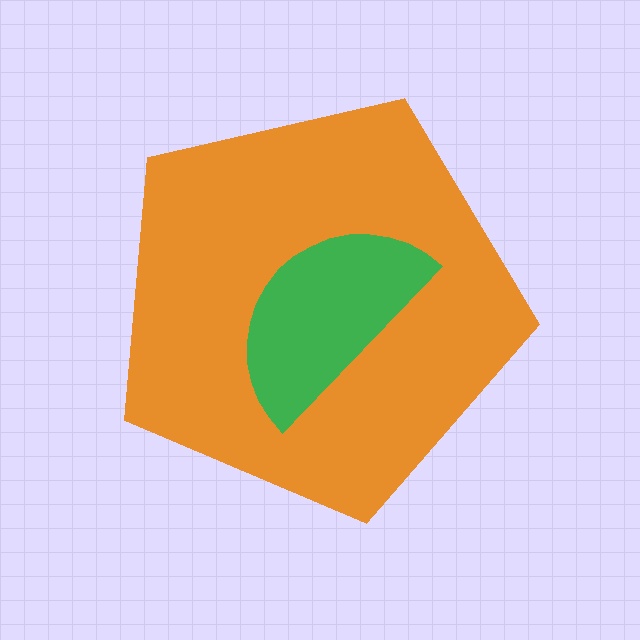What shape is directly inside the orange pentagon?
The green semicircle.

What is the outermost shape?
The orange pentagon.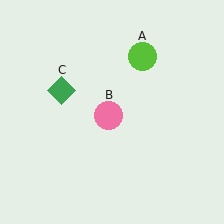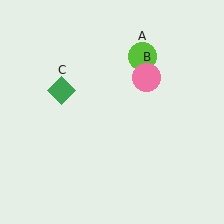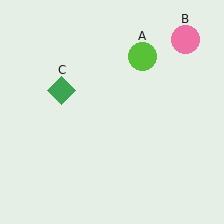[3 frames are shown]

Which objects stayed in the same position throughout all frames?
Lime circle (object A) and green diamond (object C) remained stationary.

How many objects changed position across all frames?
1 object changed position: pink circle (object B).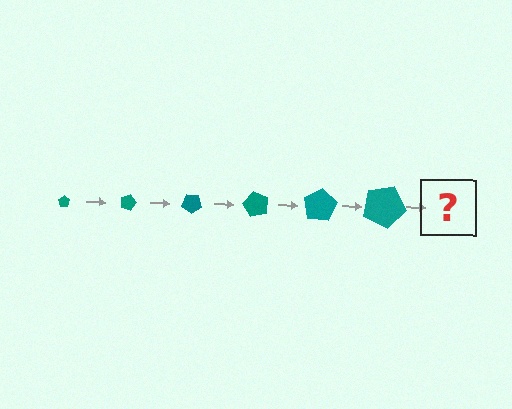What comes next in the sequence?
The next element should be a pentagon, larger than the previous one and rotated 120 degrees from the start.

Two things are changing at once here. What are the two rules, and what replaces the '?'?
The two rules are that the pentagon grows larger each step and it rotates 20 degrees each step. The '?' should be a pentagon, larger than the previous one and rotated 120 degrees from the start.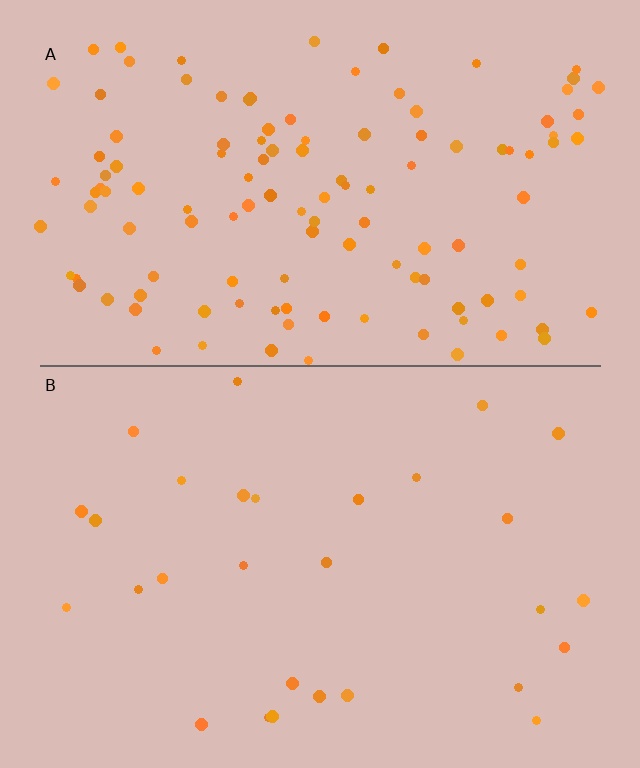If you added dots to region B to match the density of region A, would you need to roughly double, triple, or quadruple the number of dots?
Approximately quadruple.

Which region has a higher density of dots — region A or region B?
A (the top).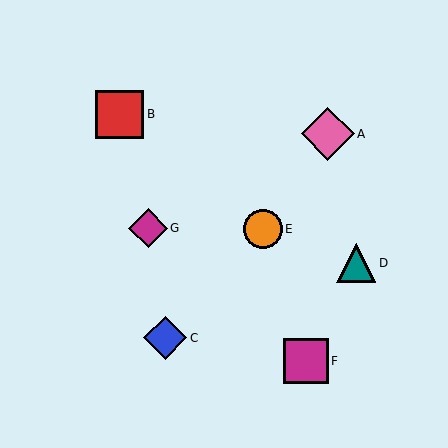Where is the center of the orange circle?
The center of the orange circle is at (263, 229).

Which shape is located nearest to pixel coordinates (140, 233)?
The magenta diamond (labeled G) at (148, 228) is nearest to that location.